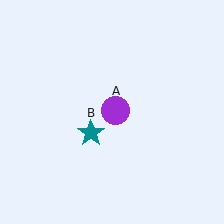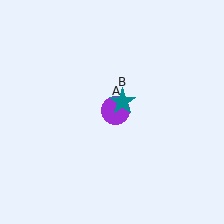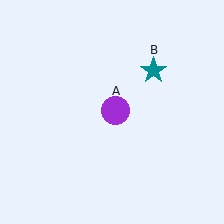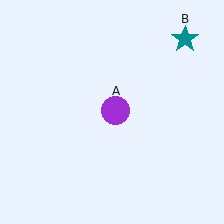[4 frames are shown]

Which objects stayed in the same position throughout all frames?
Purple circle (object A) remained stationary.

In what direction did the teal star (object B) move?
The teal star (object B) moved up and to the right.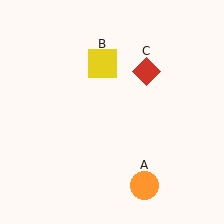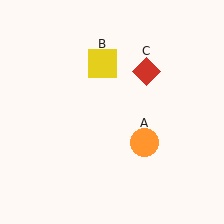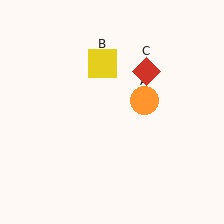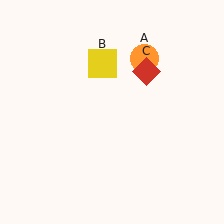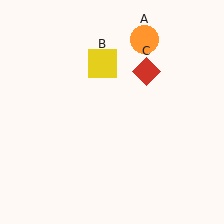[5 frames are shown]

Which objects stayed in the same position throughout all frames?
Yellow square (object B) and red diamond (object C) remained stationary.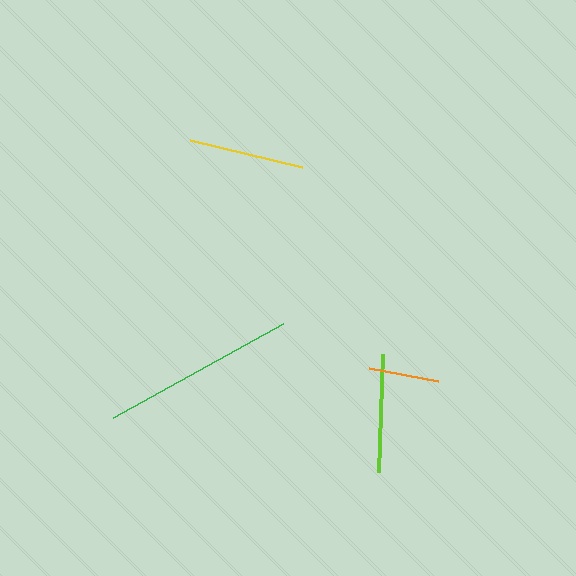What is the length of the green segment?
The green segment is approximately 195 pixels long.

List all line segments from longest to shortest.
From longest to shortest: green, lime, yellow, orange.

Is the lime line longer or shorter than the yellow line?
The lime line is longer than the yellow line.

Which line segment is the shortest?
The orange line is the shortest at approximately 71 pixels.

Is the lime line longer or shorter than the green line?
The green line is longer than the lime line.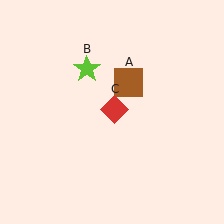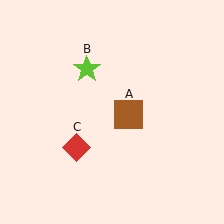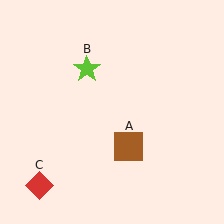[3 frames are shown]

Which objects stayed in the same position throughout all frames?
Lime star (object B) remained stationary.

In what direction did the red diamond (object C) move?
The red diamond (object C) moved down and to the left.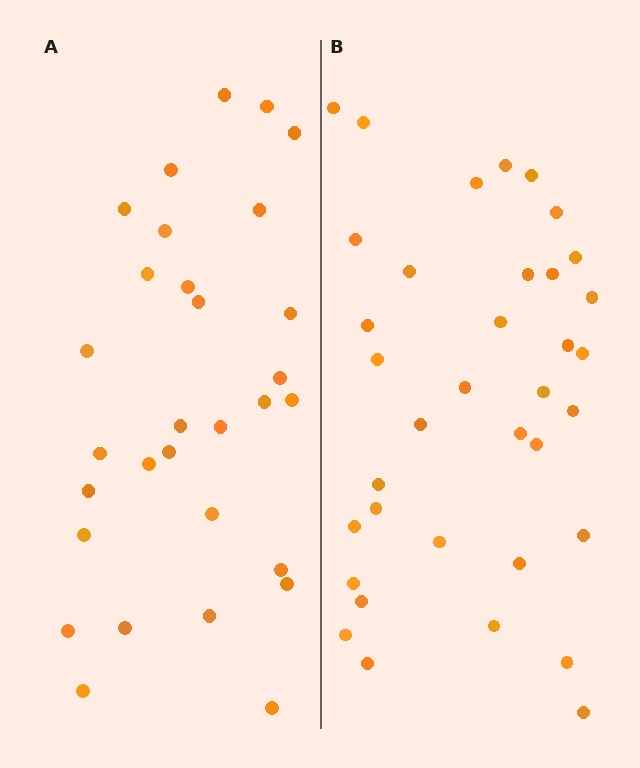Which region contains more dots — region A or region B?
Region B (the right region) has more dots.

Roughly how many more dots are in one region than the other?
Region B has about 6 more dots than region A.